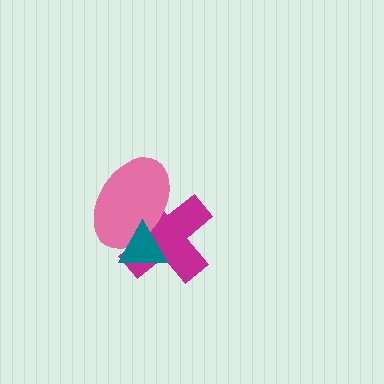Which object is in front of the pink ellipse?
The teal triangle is in front of the pink ellipse.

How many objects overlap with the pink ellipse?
2 objects overlap with the pink ellipse.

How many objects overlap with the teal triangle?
2 objects overlap with the teal triangle.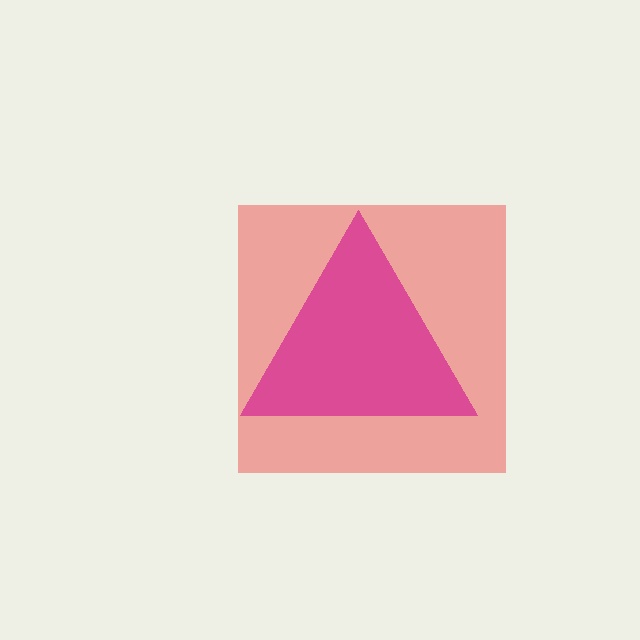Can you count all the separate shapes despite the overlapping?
Yes, there are 2 separate shapes.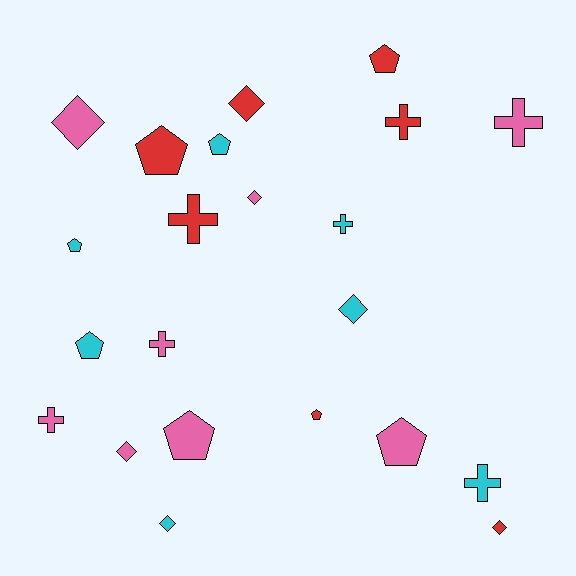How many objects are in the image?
There are 22 objects.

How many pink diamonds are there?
There are 3 pink diamonds.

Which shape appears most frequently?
Pentagon, with 8 objects.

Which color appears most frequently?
Pink, with 8 objects.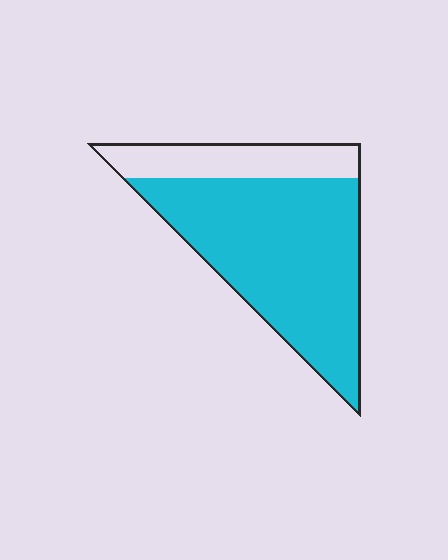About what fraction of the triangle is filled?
About three quarters (3/4).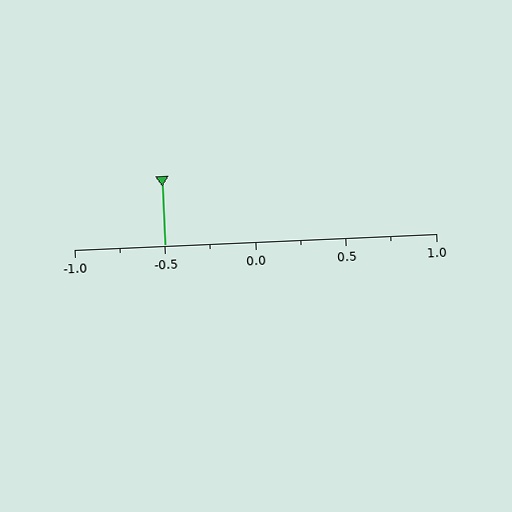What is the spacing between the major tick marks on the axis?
The major ticks are spaced 0.5 apart.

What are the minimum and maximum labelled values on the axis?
The axis runs from -1.0 to 1.0.